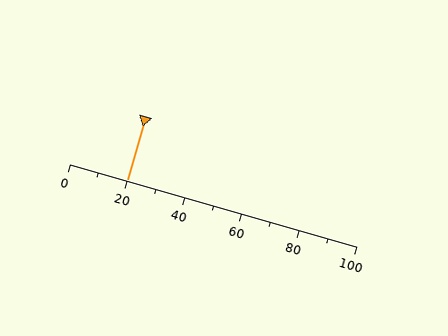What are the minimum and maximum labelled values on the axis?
The axis runs from 0 to 100.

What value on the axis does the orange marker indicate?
The marker indicates approximately 20.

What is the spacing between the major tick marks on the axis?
The major ticks are spaced 20 apart.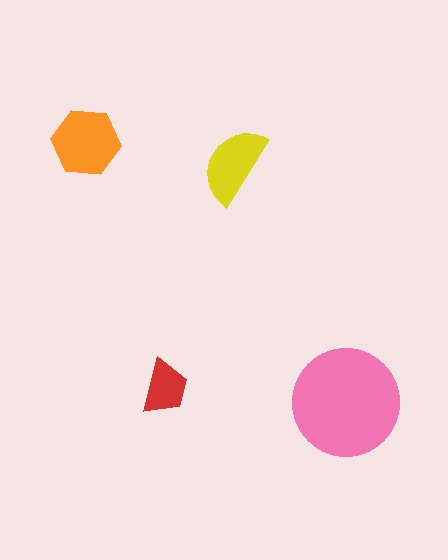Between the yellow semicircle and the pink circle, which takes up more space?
The pink circle.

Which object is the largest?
The pink circle.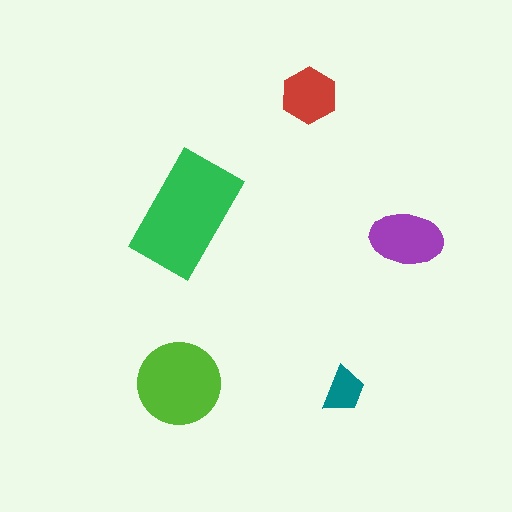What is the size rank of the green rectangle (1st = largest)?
1st.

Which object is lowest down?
The teal trapezoid is bottommost.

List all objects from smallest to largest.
The teal trapezoid, the red hexagon, the purple ellipse, the lime circle, the green rectangle.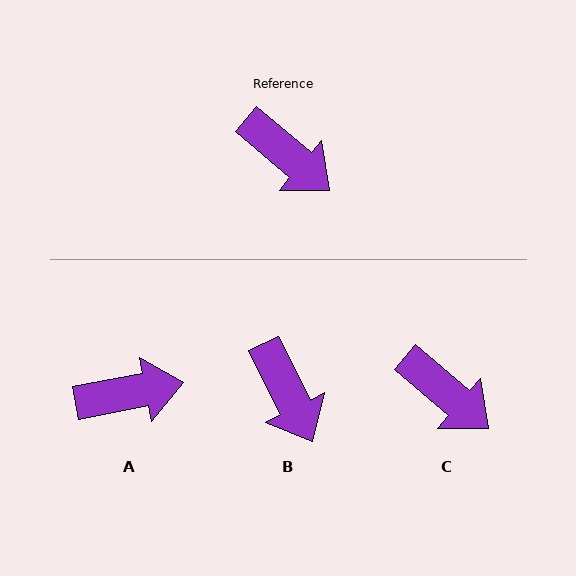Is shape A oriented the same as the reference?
No, it is off by about 51 degrees.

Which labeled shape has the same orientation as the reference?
C.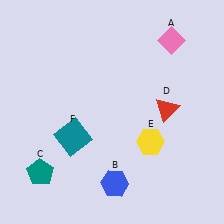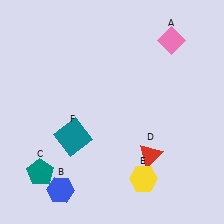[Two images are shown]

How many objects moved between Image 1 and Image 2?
3 objects moved between the two images.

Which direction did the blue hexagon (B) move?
The blue hexagon (B) moved left.